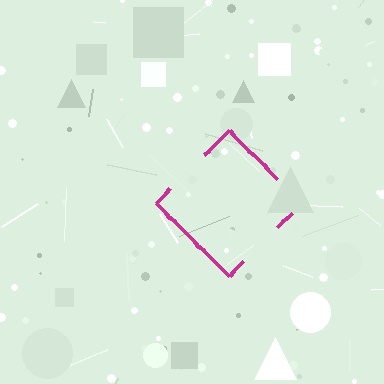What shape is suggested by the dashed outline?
The dashed outline suggests a diamond.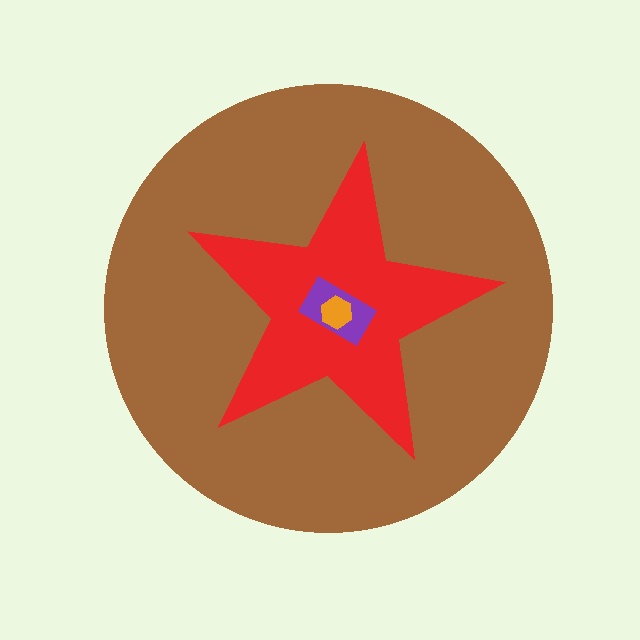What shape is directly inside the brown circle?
The red star.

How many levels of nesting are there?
4.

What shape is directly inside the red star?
The purple rectangle.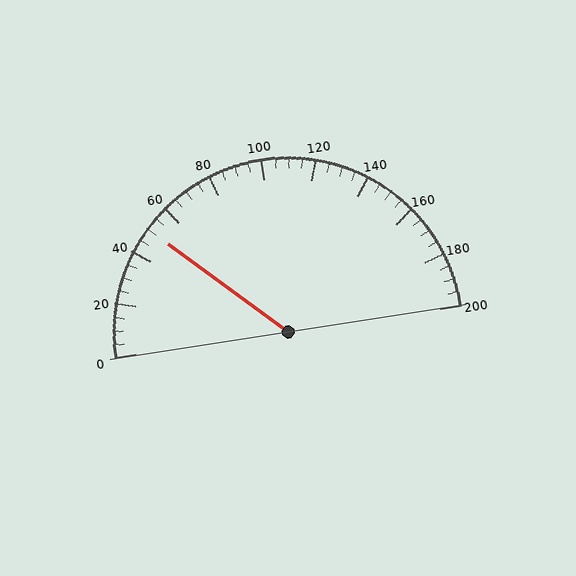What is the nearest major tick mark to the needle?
The nearest major tick mark is 40.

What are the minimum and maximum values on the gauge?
The gauge ranges from 0 to 200.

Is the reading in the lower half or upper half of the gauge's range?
The reading is in the lower half of the range (0 to 200).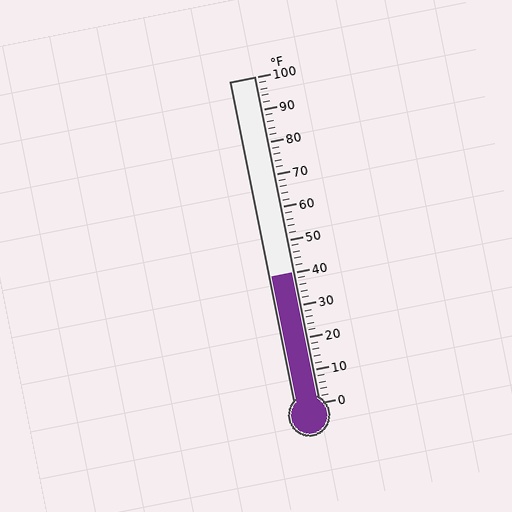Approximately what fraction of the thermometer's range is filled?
The thermometer is filled to approximately 40% of its range.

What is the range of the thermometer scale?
The thermometer scale ranges from 0°F to 100°F.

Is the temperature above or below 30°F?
The temperature is above 30°F.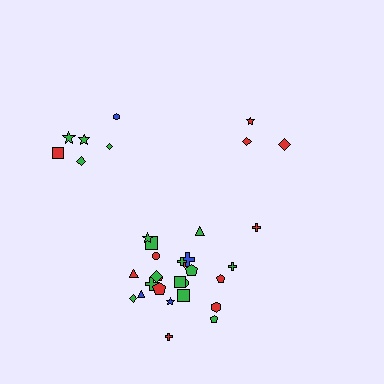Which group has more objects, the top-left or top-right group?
The top-left group.